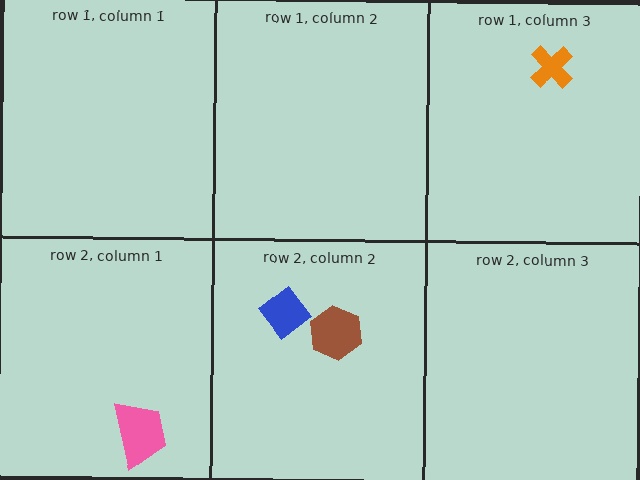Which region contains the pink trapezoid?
The row 2, column 1 region.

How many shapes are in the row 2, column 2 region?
2.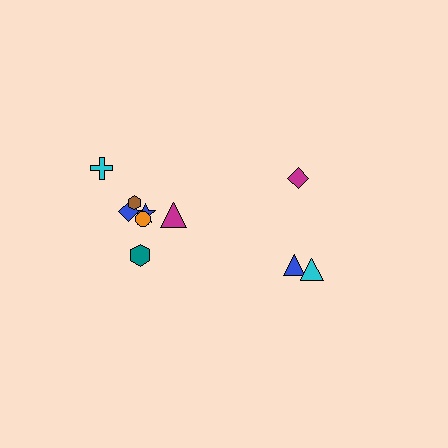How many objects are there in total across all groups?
There are 10 objects.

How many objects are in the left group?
There are 7 objects.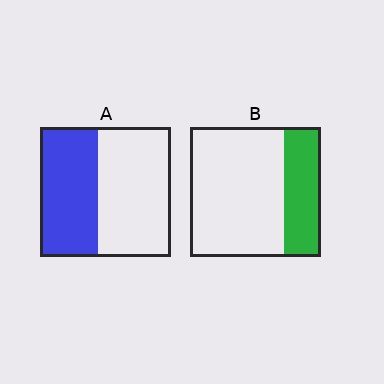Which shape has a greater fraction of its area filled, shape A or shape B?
Shape A.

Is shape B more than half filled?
No.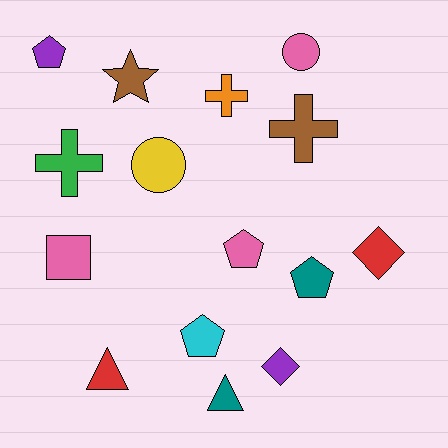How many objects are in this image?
There are 15 objects.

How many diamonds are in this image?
There are 2 diamonds.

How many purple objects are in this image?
There are 2 purple objects.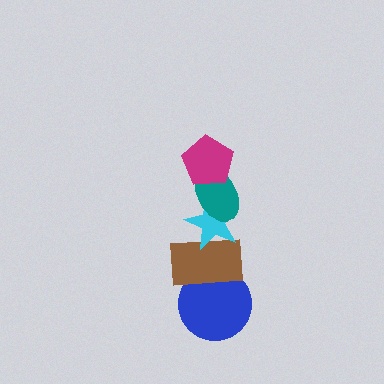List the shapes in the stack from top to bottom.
From top to bottom: the magenta pentagon, the teal ellipse, the cyan star, the brown rectangle, the blue circle.